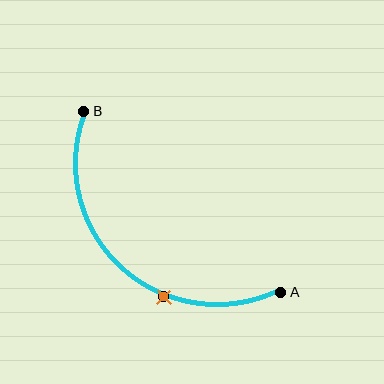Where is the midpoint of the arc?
The arc midpoint is the point on the curve farthest from the straight line joining A and B. It sits below and to the left of that line.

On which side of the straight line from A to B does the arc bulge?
The arc bulges below and to the left of the straight line connecting A and B.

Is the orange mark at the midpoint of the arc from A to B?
No. The orange mark lies on the arc but is closer to endpoint A. The arc midpoint would be at the point on the curve equidistant along the arc from both A and B.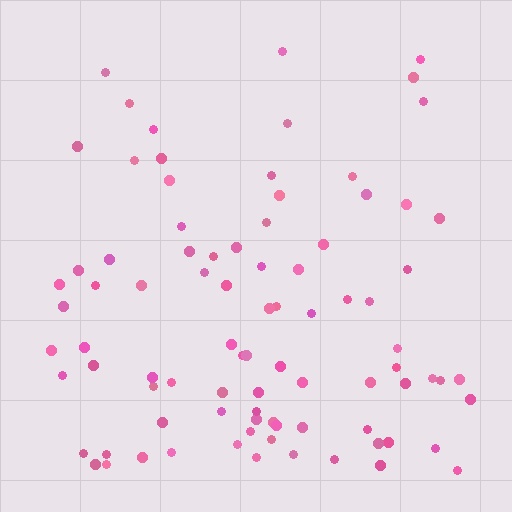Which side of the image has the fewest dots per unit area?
The top.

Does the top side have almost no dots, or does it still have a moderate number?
Still a moderate number, just noticeably fewer than the bottom.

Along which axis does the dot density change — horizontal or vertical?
Vertical.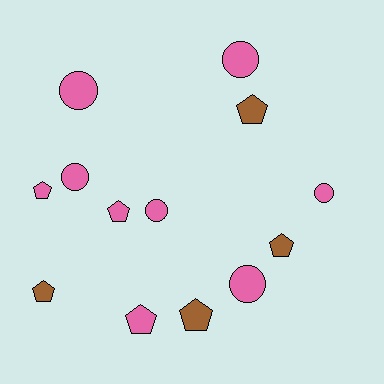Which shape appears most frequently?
Pentagon, with 7 objects.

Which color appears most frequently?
Pink, with 9 objects.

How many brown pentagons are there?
There are 4 brown pentagons.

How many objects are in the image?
There are 13 objects.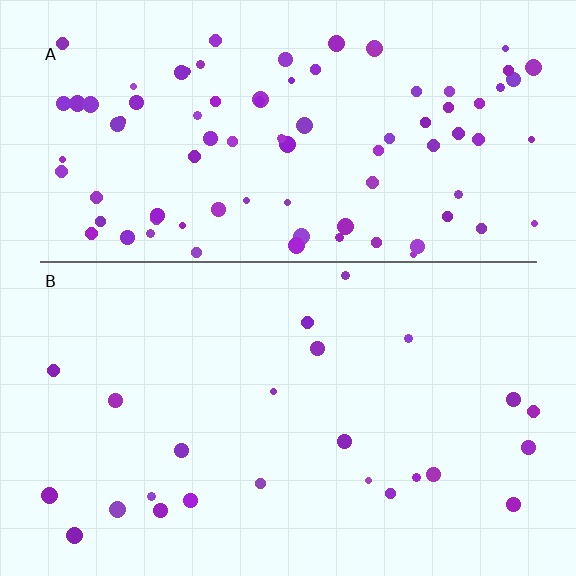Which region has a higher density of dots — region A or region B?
A (the top).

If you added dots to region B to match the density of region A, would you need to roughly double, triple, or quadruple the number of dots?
Approximately quadruple.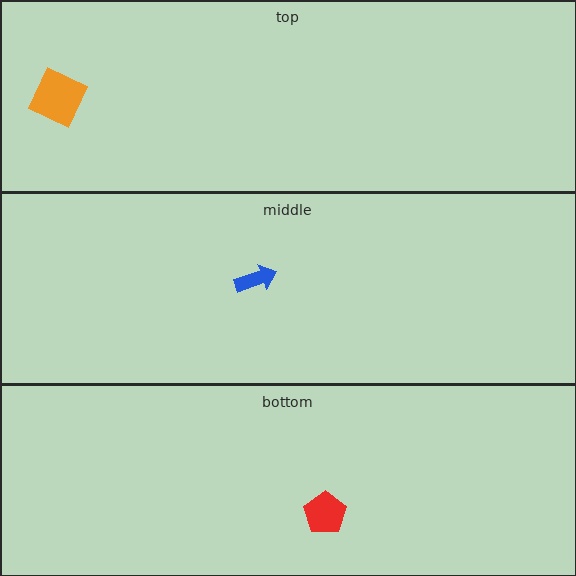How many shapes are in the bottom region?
1.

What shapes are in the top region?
The orange diamond.